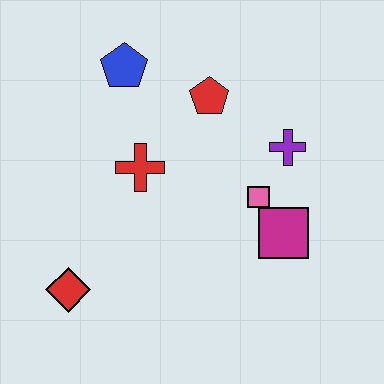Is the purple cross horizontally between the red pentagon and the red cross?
No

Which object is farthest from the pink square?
The red diamond is farthest from the pink square.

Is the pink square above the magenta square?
Yes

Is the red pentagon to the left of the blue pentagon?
No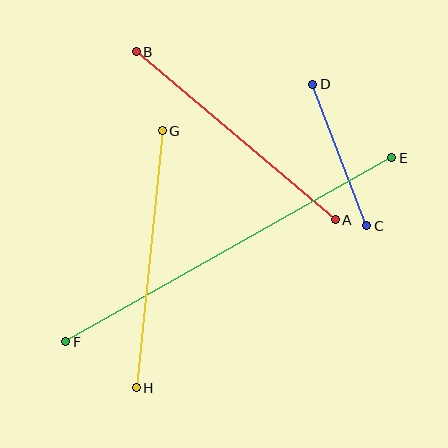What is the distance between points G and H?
The distance is approximately 258 pixels.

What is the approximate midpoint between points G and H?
The midpoint is at approximately (149, 259) pixels.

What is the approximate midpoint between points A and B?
The midpoint is at approximately (236, 136) pixels.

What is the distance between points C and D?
The distance is approximately 151 pixels.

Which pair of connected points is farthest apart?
Points E and F are farthest apart.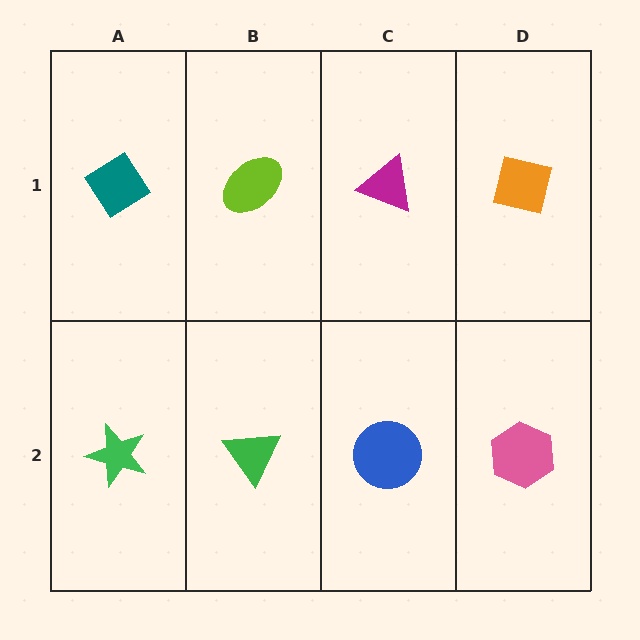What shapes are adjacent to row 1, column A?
A green star (row 2, column A), a lime ellipse (row 1, column B).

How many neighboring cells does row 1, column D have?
2.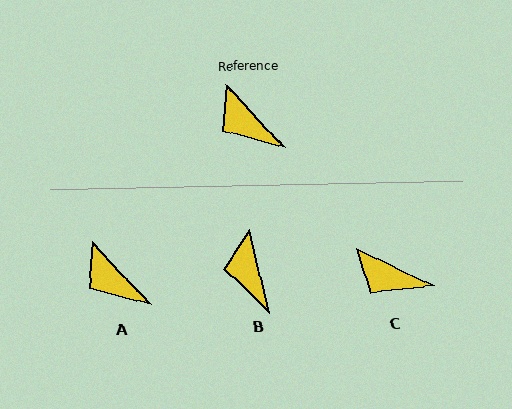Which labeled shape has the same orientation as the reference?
A.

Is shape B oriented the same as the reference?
No, it is off by about 29 degrees.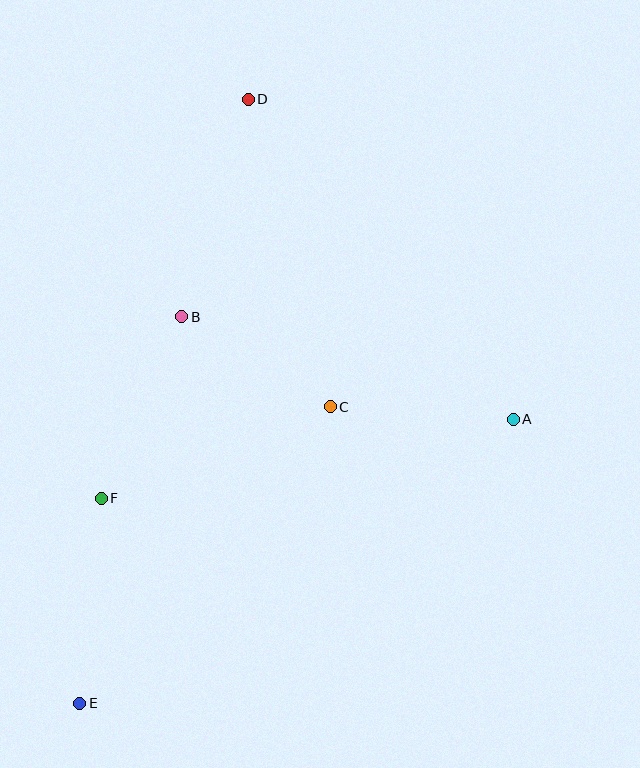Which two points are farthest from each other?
Points D and E are farthest from each other.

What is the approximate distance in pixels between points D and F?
The distance between D and F is approximately 425 pixels.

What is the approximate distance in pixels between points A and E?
The distance between A and E is approximately 518 pixels.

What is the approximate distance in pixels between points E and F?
The distance between E and F is approximately 206 pixels.